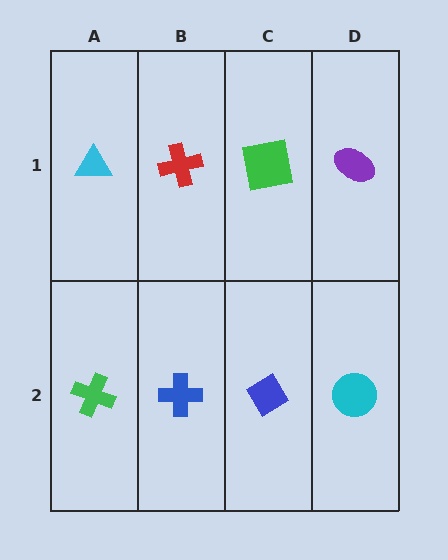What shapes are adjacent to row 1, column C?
A blue diamond (row 2, column C), a red cross (row 1, column B), a purple ellipse (row 1, column D).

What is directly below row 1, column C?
A blue diamond.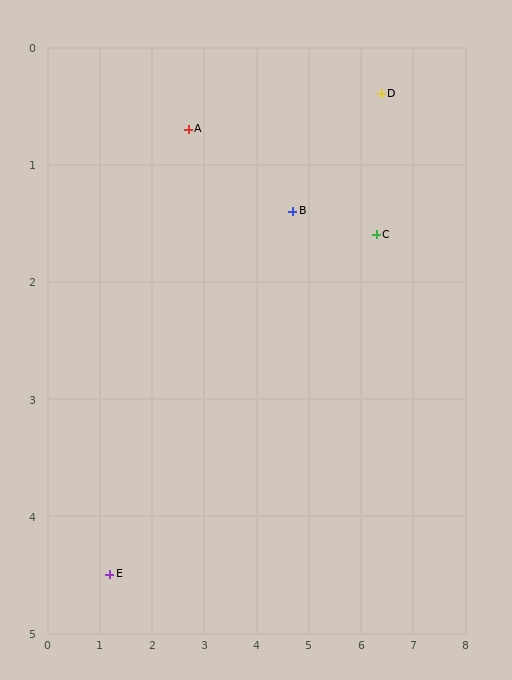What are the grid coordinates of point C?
Point C is at approximately (6.3, 1.6).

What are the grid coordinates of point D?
Point D is at approximately (6.4, 0.4).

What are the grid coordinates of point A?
Point A is at approximately (2.7, 0.7).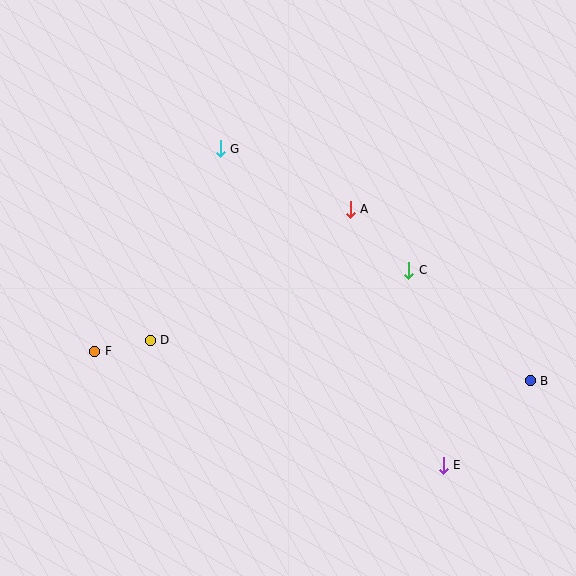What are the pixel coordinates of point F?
Point F is at (95, 351).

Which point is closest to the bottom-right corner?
Point E is closest to the bottom-right corner.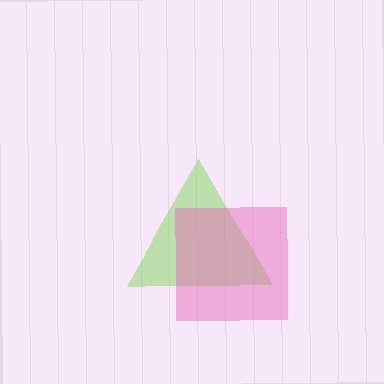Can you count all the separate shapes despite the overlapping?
Yes, there are 2 separate shapes.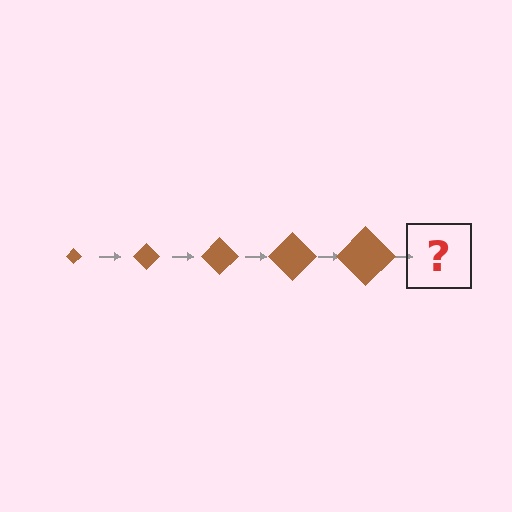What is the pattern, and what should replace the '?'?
The pattern is that the diamond gets progressively larger each step. The '?' should be a brown diamond, larger than the previous one.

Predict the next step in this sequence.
The next step is a brown diamond, larger than the previous one.